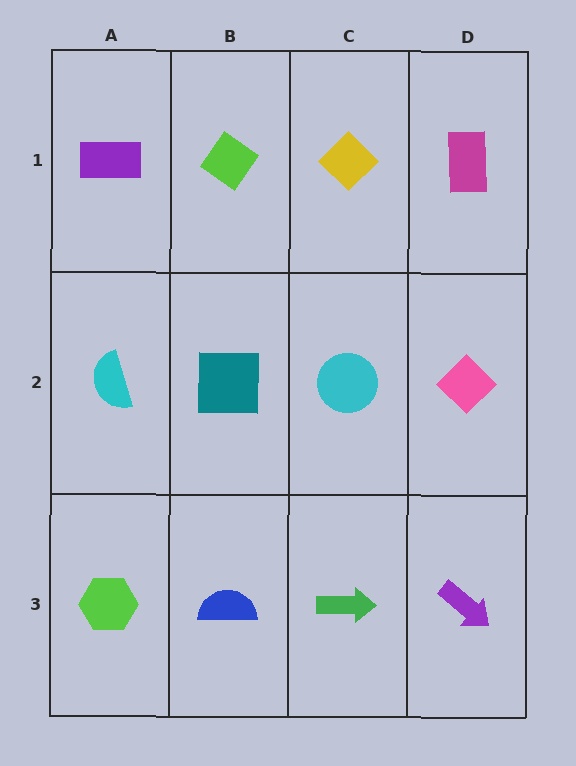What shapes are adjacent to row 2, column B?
A lime diamond (row 1, column B), a blue semicircle (row 3, column B), a cyan semicircle (row 2, column A), a cyan circle (row 2, column C).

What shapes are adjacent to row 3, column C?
A cyan circle (row 2, column C), a blue semicircle (row 3, column B), a purple arrow (row 3, column D).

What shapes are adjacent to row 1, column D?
A pink diamond (row 2, column D), a yellow diamond (row 1, column C).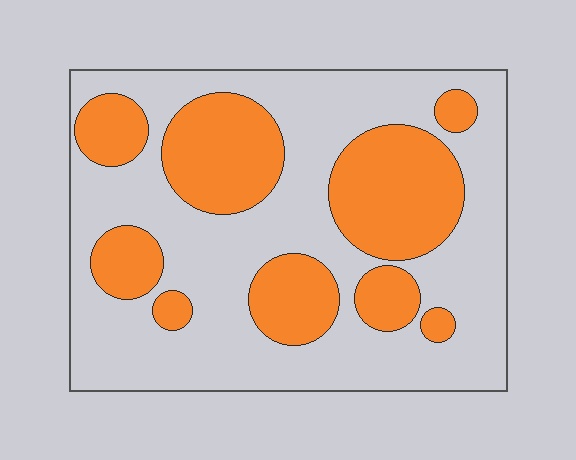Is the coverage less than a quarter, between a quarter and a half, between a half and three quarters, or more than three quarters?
Between a quarter and a half.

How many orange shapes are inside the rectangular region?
9.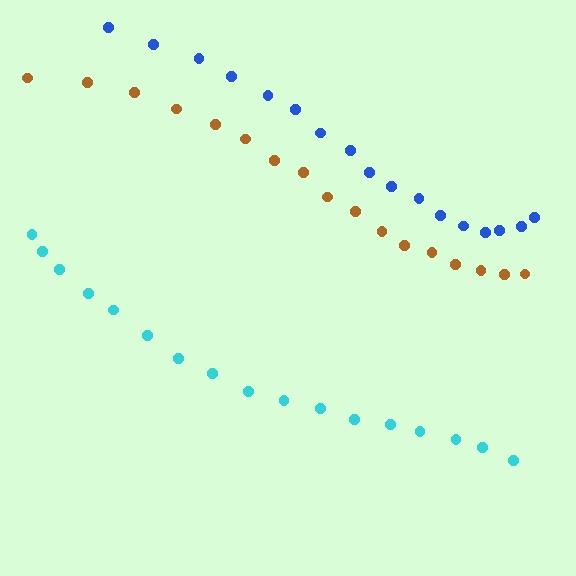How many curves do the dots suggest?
There are 3 distinct paths.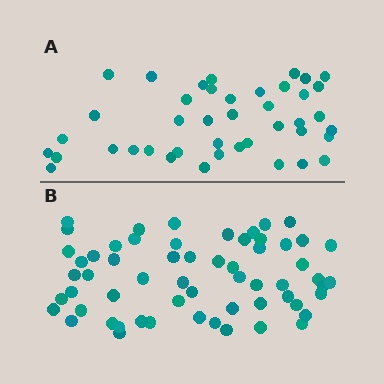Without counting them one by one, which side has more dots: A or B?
Region B (the bottom region) has more dots.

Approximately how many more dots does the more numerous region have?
Region B has approximately 20 more dots than region A.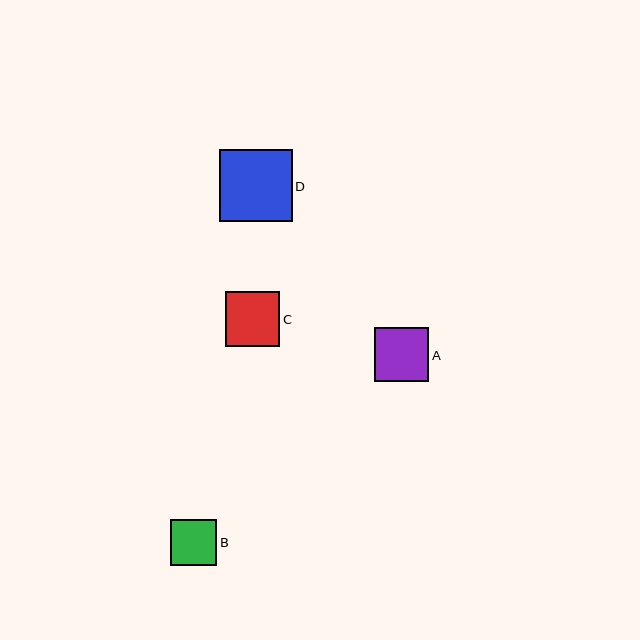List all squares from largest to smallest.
From largest to smallest: D, C, A, B.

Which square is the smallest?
Square B is the smallest with a size of approximately 46 pixels.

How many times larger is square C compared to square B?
Square C is approximately 1.2 times the size of square B.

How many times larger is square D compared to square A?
Square D is approximately 1.3 times the size of square A.